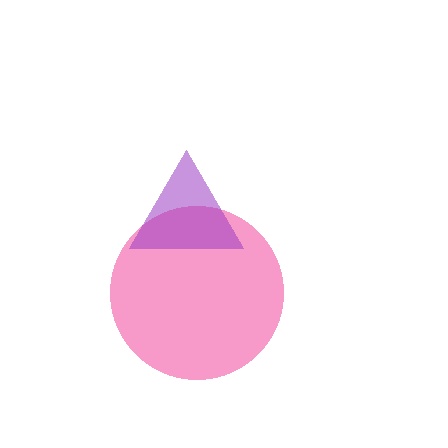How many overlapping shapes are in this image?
There are 2 overlapping shapes in the image.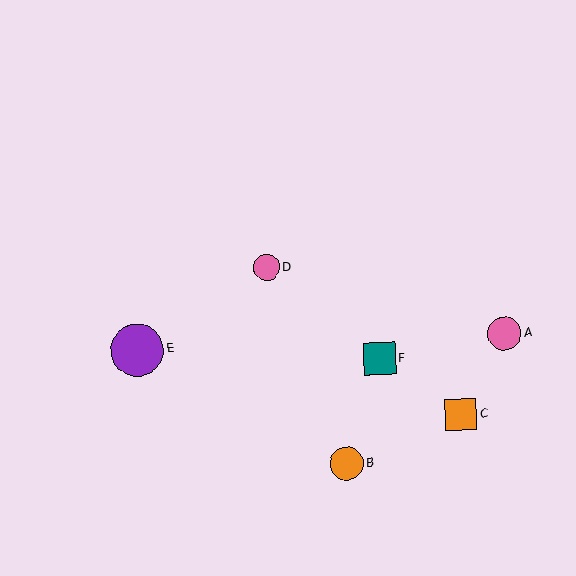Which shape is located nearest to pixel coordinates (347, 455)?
The orange circle (labeled B) at (347, 464) is nearest to that location.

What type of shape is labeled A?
Shape A is a pink circle.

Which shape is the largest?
The purple circle (labeled E) is the largest.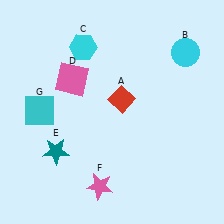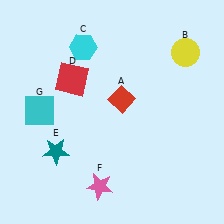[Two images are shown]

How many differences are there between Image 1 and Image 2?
There are 2 differences between the two images.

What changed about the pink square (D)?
In Image 1, D is pink. In Image 2, it changed to red.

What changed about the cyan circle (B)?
In Image 1, B is cyan. In Image 2, it changed to yellow.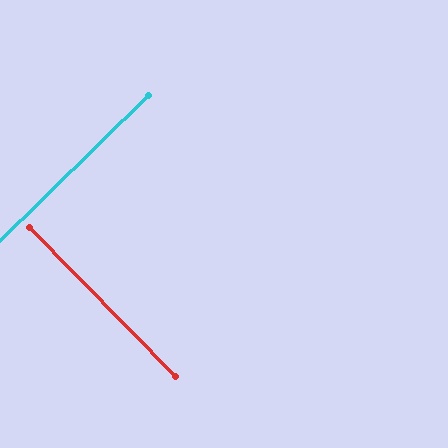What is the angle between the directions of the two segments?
Approximately 90 degrees.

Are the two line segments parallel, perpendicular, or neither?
Perpendicular — they meet at approximately 90°.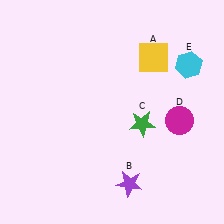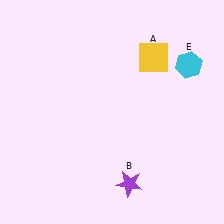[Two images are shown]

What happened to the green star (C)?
The green star (C) was removed in Image 2. It was in the bottom-right area of Image 1.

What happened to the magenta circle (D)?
The magenta circle (D) was removed in Image 2. It was in the bottom-right area of Image 1.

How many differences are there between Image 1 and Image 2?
There are 2 differences between the two images.